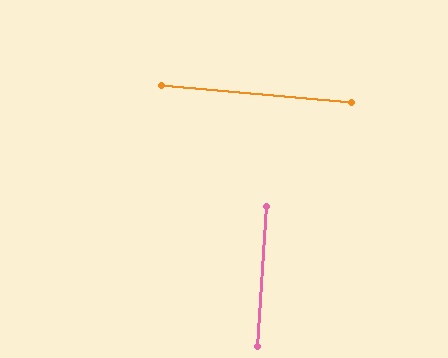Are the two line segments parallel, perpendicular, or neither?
Perpendicular — they meet at approximately 89°.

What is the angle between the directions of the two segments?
Approximately 89 degrees.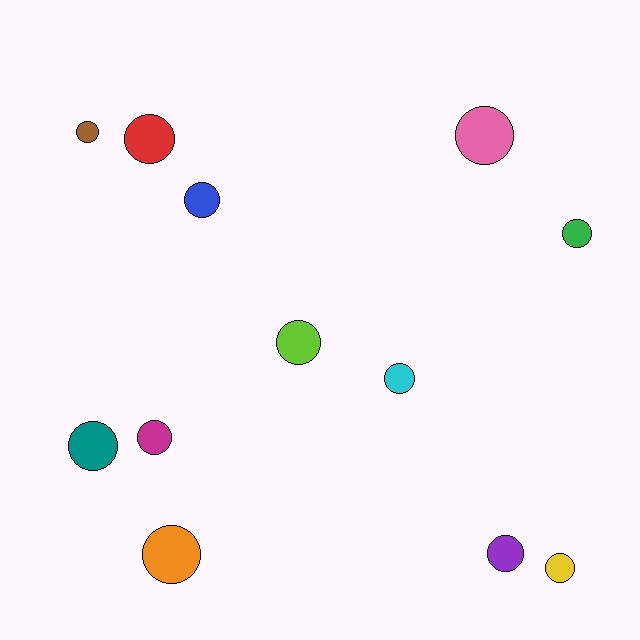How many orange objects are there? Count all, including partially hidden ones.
There is 1 orange object.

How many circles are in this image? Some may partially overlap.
There are 12 circles.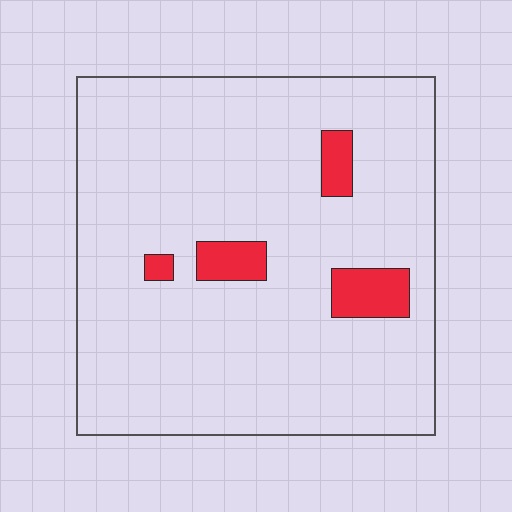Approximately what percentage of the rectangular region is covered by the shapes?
Approximately 10%.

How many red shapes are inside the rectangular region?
4.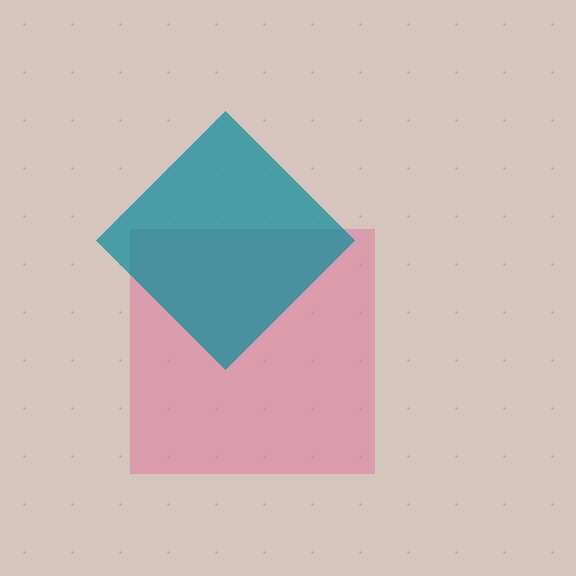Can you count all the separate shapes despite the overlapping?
Yes, there are 2 separate shapes.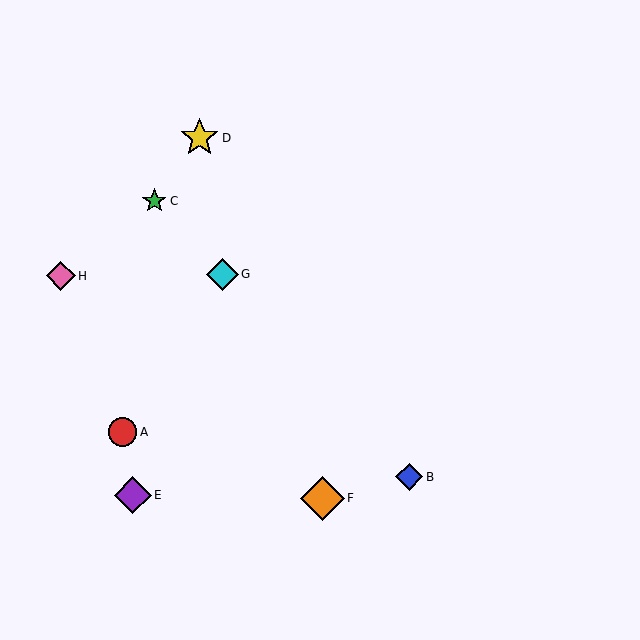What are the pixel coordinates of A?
Object A is at (123, 432).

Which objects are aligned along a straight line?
Objects B, C, G are aligned along a straight line.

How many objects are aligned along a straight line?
3 objects (B, C, G) are aligned along a straight line.